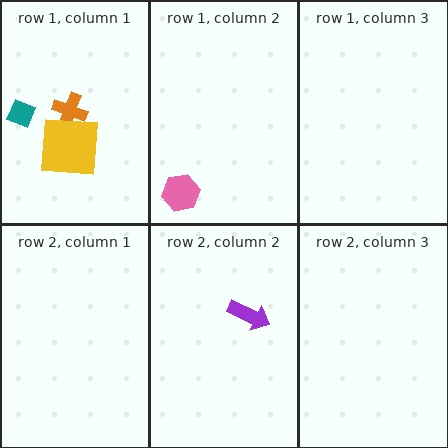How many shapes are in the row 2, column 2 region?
1.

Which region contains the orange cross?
The row 1, column 1 region.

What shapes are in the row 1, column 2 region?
The pink hexagon.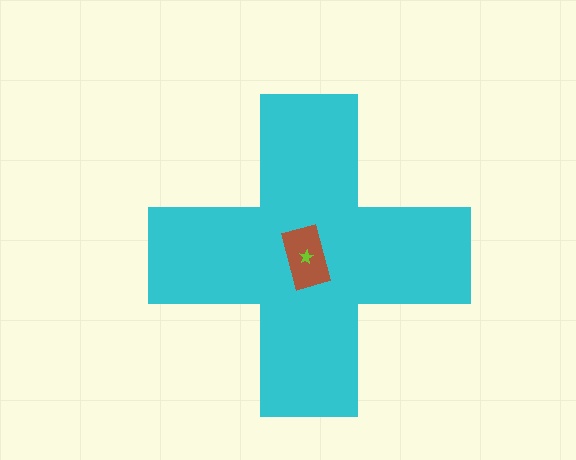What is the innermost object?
The lime star.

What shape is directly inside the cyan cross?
The brown rectangle.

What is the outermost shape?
The cyan cross.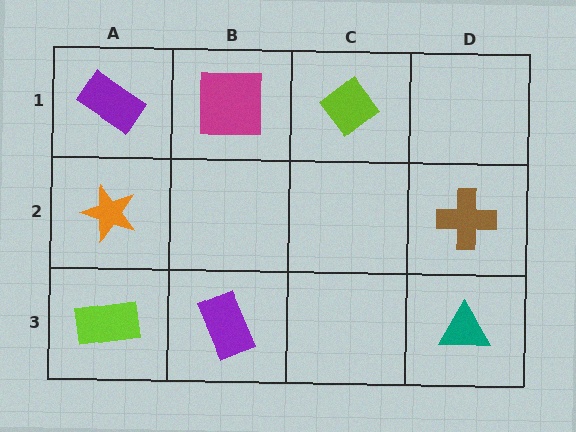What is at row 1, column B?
A magenta square.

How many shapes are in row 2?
2 shapes.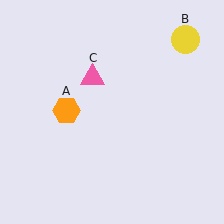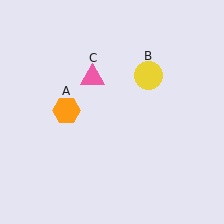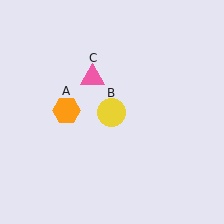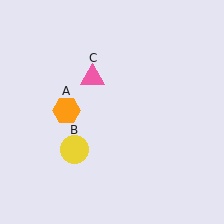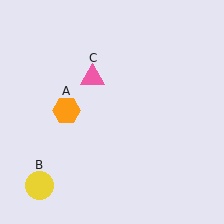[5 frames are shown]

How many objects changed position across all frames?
1 object changed position: yellow circle (object B).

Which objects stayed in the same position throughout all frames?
Orange hexagon (object A) and pink triangle (object C) remained stationary.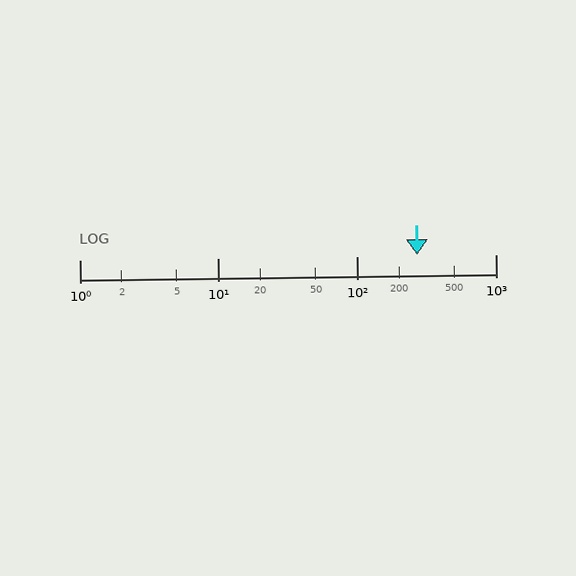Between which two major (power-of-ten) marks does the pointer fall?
The pointer is between 100 and 1000.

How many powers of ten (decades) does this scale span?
The scale spans 3 decades, from 1 to 1000.